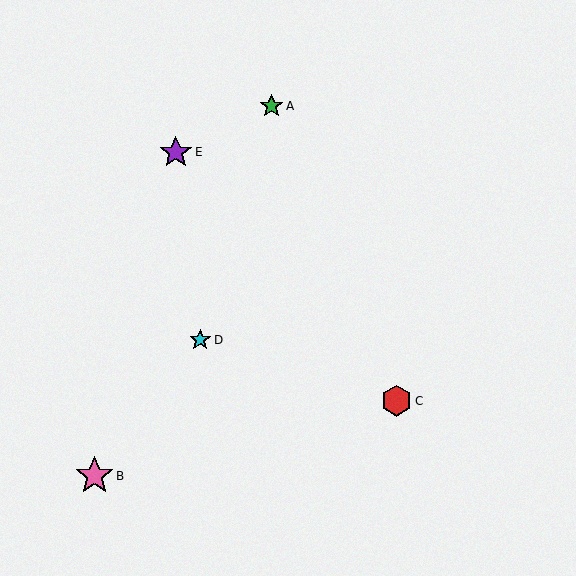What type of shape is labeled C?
Shape C is a red hexagon.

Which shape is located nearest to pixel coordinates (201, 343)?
The cyan star (labeled D) at (200, 340) is nearest to that location.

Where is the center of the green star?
The center of the green star is at (271, 106).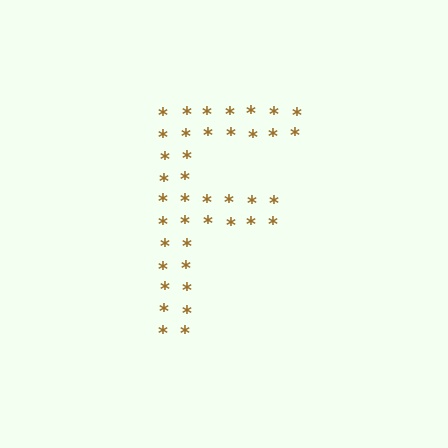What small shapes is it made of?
It is made of small asterisks.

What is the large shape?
The large shape is the letter F.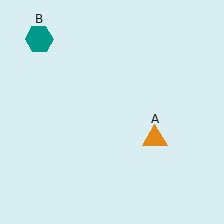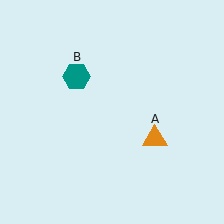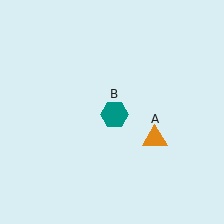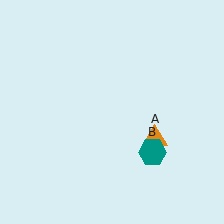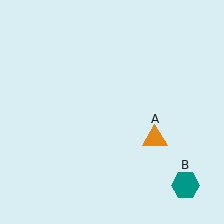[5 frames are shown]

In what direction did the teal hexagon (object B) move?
The teal hexagon (object B) moved down and to the right.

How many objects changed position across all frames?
1 object changed position: teal hexagon (object B).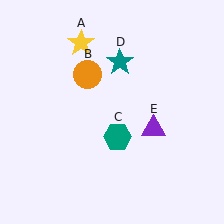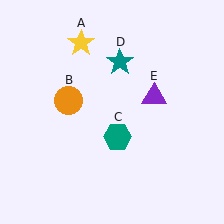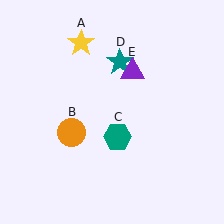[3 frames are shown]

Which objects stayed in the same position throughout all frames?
Yellow star (object A) and teal hexagon (object C) and teal star (object D) remained stationary.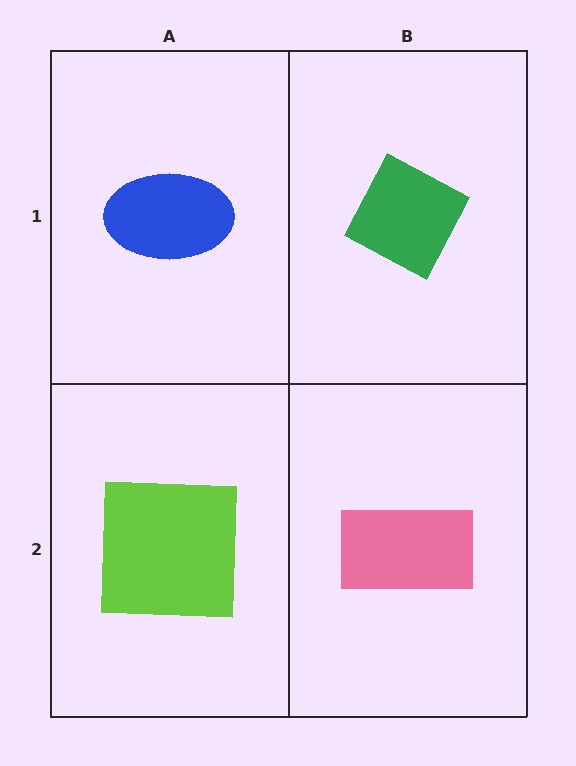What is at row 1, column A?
A blue ellipse.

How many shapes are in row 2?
2 shapes.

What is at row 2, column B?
A pink rectangle.